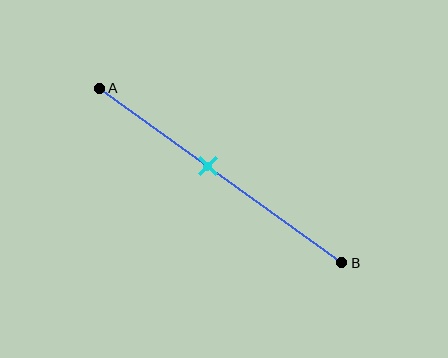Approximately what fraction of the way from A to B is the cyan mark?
The cyan mark is approximately 45% of the way from A to B.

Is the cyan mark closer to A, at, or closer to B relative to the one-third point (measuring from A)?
The cyan mark is closer to point B than the one-third point of segment AB.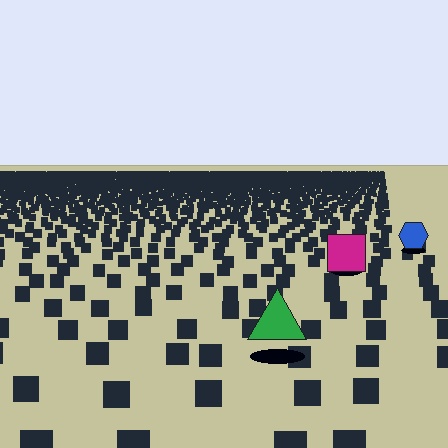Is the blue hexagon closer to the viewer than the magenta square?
No. The magenta square is closer — you can tell from the texture gradient: the ground texture is coarser near it.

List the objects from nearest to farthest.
From nearest to farthest: the green triangle, the magenta square, the blue hexagon.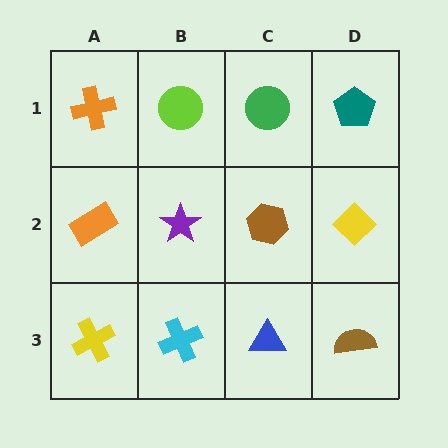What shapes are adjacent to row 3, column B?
A purple star (row 2, column B), a yellow cross (row 3, column A), a blue triangle (row 3, column C).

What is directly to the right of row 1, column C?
A teal pentagon.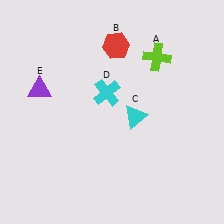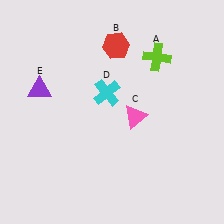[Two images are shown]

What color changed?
The triangle (C) changed from cyan in Image 1 to pink in Image 2.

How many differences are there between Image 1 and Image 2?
There is 1 difference between the two images.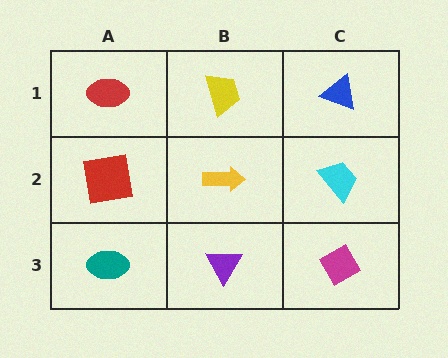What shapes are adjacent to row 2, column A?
A red ellipse (row 1, column A), a teal ellipse (row 3, column A), a yellow arrow (row 2, column B).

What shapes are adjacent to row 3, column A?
A red square (row 2, column A), a purple triangle (row 3, column B).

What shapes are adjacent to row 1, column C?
A cyan trapezoid (row 2, column C), a yellow trapezoid (row 1, column B).